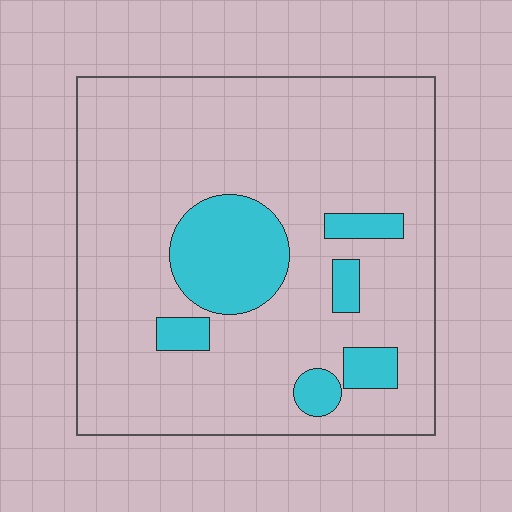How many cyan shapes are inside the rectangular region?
6.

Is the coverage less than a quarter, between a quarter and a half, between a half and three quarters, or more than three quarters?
Less than a quarter.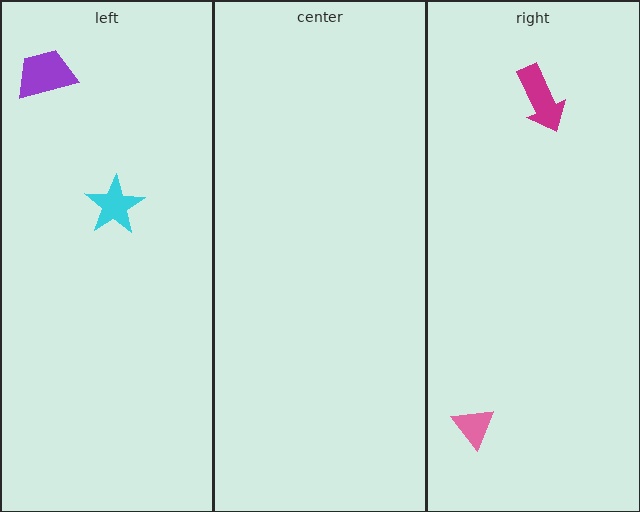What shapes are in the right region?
The magenta arrow, the pink triangle.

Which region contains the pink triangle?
The right region.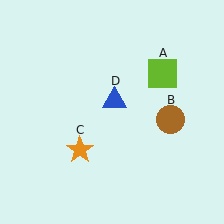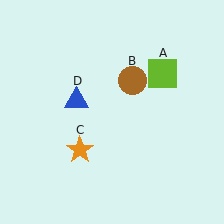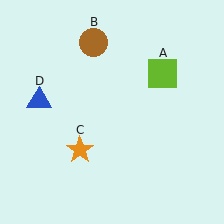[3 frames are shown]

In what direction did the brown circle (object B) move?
The brown circle (object B) moved up and to the left.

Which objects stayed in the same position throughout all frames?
Lime square (object A) and orange star (object C) remained stationary.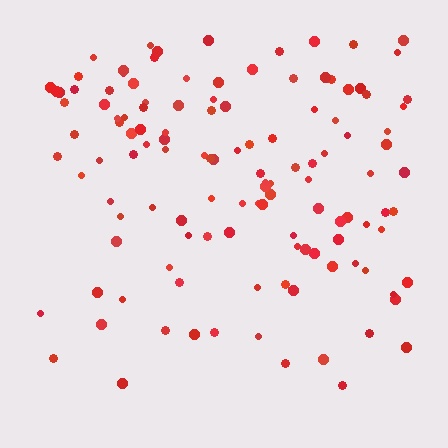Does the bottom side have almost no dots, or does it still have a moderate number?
Still a moderate number, just noticeably fewer than the top.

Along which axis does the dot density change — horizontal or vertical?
Vertical.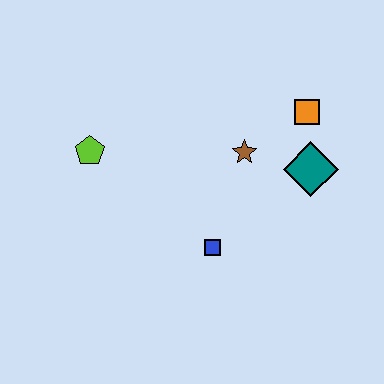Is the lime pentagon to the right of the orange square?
No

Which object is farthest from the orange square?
The lime pentagon is farthest from the orange square.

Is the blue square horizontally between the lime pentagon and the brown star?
Yes